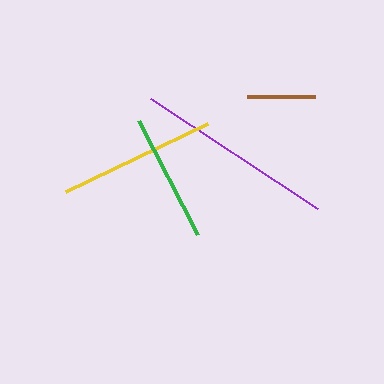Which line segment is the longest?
The purple line is the longest at approximately 200 pixels.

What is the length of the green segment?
The green segment is approximately 129 pixels long.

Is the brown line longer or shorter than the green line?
The green line is longer than the brown line.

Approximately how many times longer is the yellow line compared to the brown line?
The yellow line is approximately 2.3 times the length of the brown line.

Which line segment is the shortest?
The brown line is the shortest at approximately 68 pixels.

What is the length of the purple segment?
The purple segment is approximately 200 pixels long.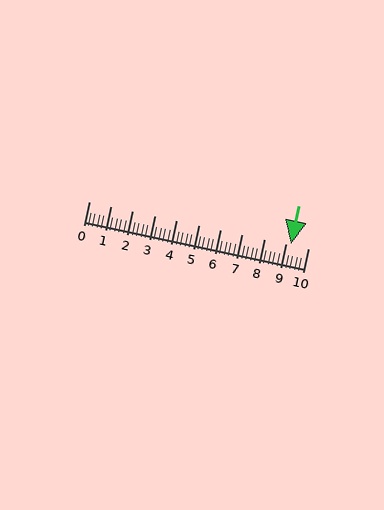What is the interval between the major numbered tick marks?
The major tick marks are spaced 1 units apart.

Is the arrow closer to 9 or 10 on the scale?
The arrow is closer to 9.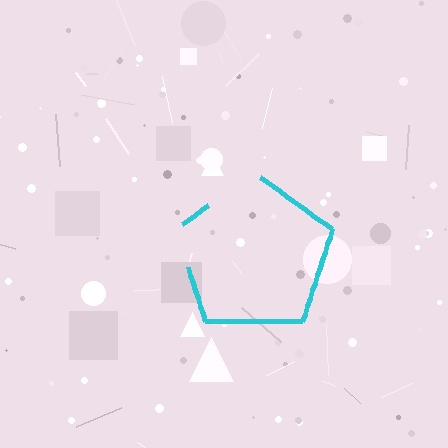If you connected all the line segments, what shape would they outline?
They would outline a pentagon.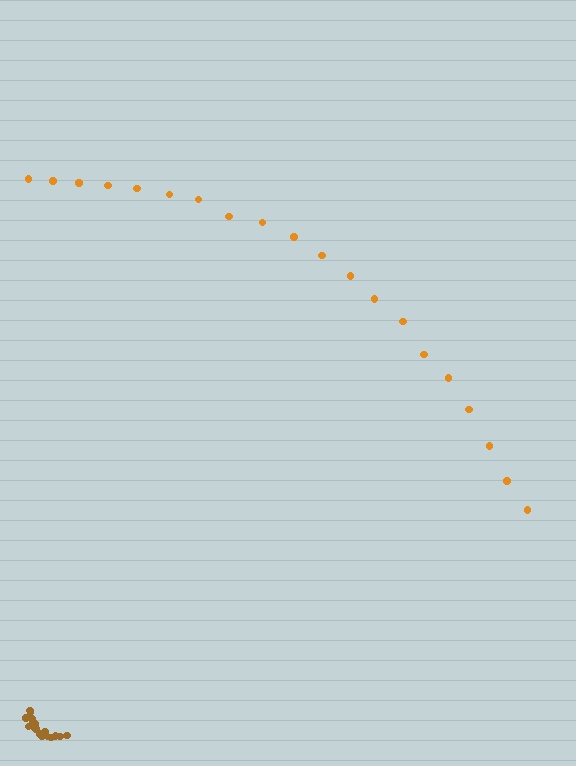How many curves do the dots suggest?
There are 2 distinct paths.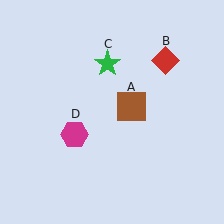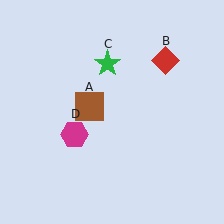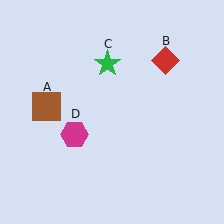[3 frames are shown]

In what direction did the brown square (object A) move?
The brown square (object A) moved left.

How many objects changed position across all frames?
1 object changed position: brown square (object A).